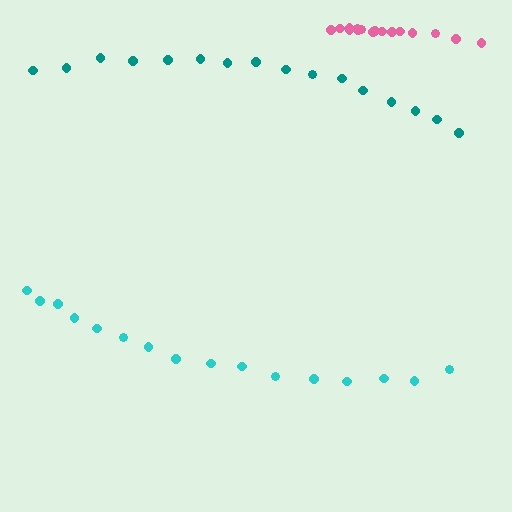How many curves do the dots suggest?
There are 3 distinct paths.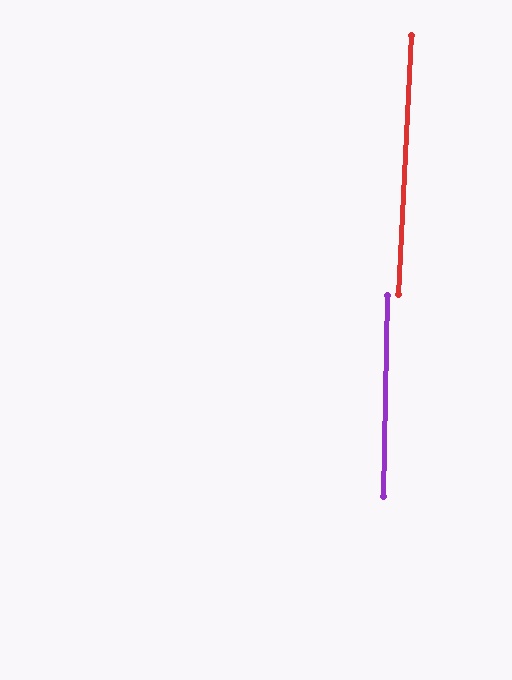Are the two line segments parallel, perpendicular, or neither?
Parallel — their directions differ by only 1.7°.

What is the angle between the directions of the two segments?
Approximately 2 degrees.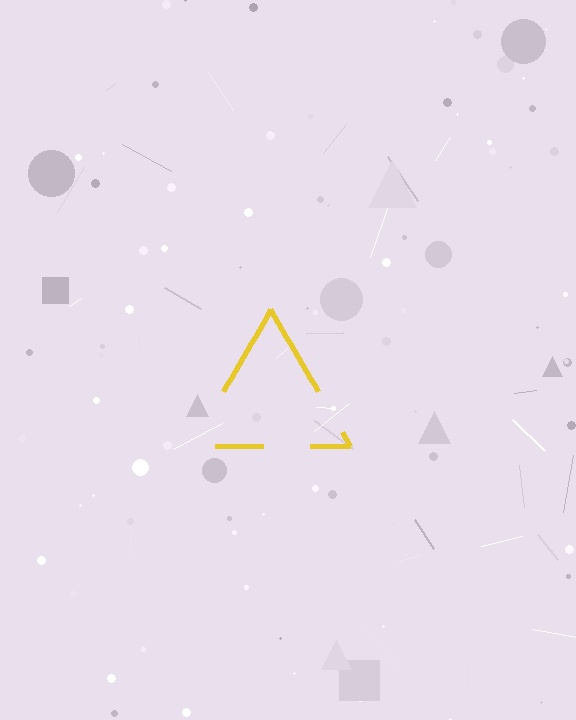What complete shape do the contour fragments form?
The contour fragments form a triangle.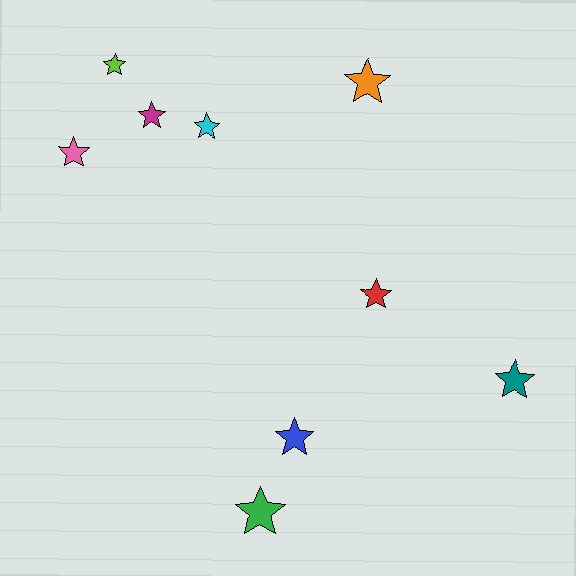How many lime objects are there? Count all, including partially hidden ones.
There is 1 lime object.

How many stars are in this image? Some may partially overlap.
There are 9 stars.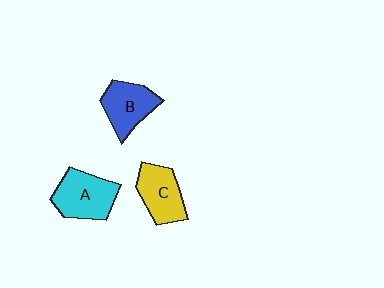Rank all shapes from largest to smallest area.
From largest to smallest: A (cyan), B (blue), C (yellow).